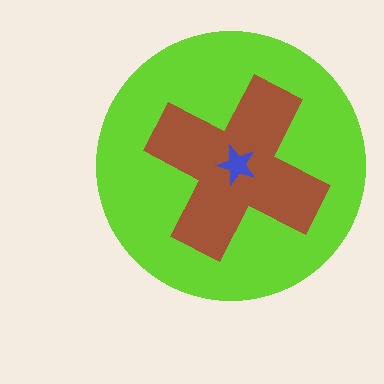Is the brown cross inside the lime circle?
Yes.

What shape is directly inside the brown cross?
The blue star.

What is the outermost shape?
The lime circle.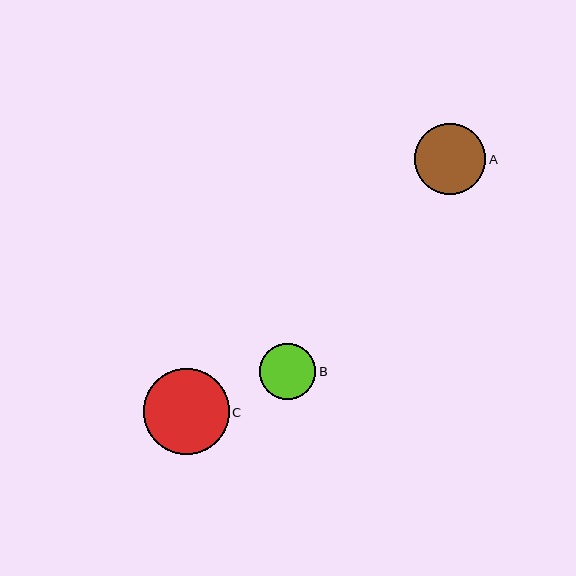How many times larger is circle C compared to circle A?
Circle C is approximately 1.2 times the size of circle A.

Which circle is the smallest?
Circle B is the smallest with a size of approximately 56 pixels.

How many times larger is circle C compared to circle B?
Circle C is approximately 1.5 times the size of circle B.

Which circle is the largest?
Circle C is the largest with a size of approximately 85 pixels.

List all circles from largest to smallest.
From largest to smallest: C, A, B.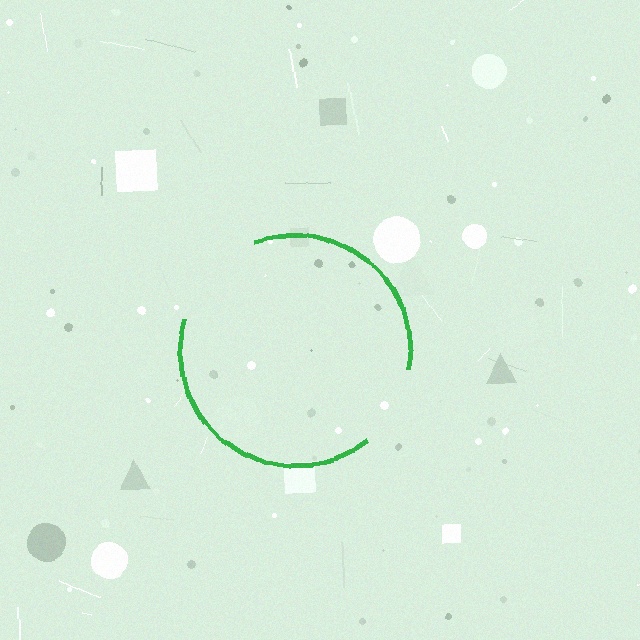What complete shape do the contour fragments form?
The contour fragments form a circle.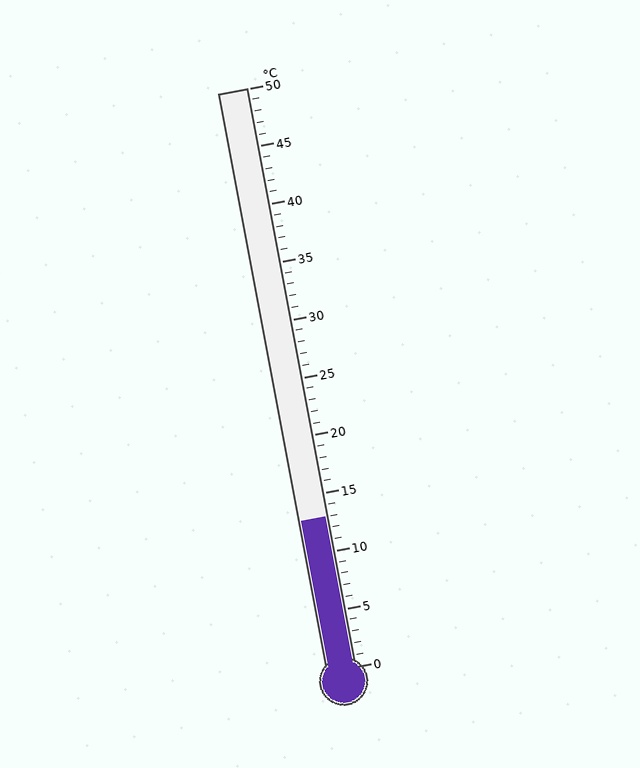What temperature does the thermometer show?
The thermometer shows approximately 13°C.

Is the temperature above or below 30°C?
The temperature is below 30°C.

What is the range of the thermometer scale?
The thermometer scale ranges from 0°C to 50°C.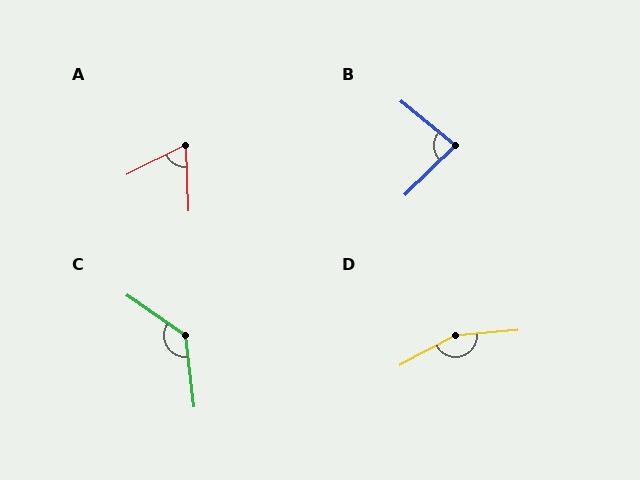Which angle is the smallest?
A, at approximately 65 degrees.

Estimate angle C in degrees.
Approximately 132 degrees.